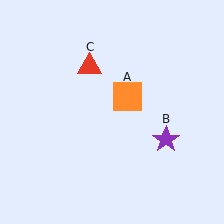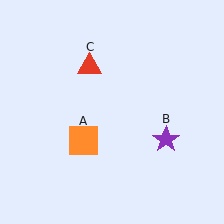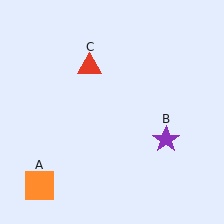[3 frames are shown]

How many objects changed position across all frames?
1 object changed position: orange square (object A).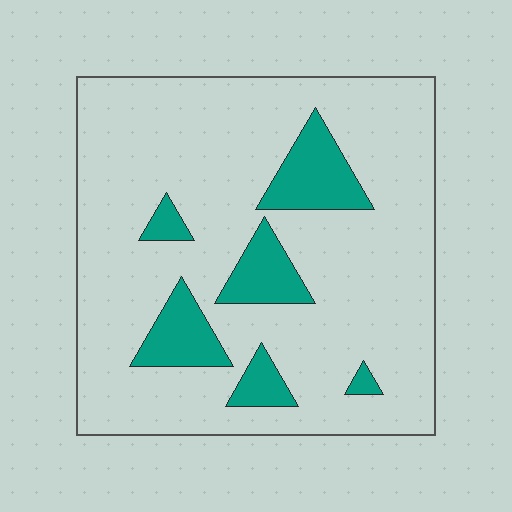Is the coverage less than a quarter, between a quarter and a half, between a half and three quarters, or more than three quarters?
Less than a quarter.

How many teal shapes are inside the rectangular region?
6.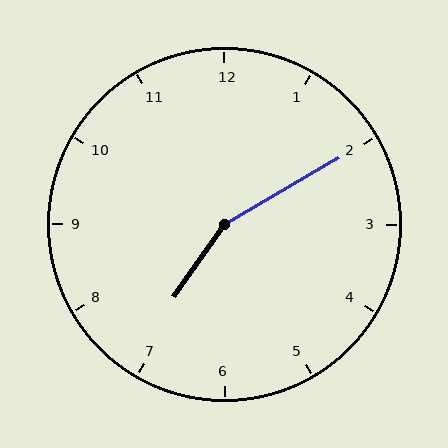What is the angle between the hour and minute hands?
Approximately 155 degrees.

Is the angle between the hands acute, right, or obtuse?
It is obtuse.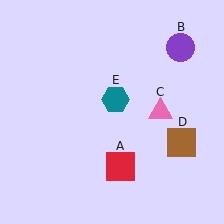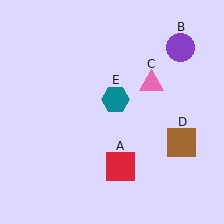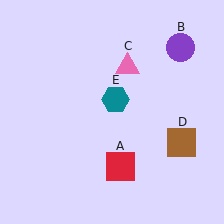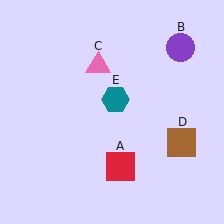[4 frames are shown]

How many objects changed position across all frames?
1 object changed position: pink triangle (object C).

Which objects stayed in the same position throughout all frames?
Red square (object A) and purple circle (object B) and brown square (object D) and teal hexagon (object E) remained stationary.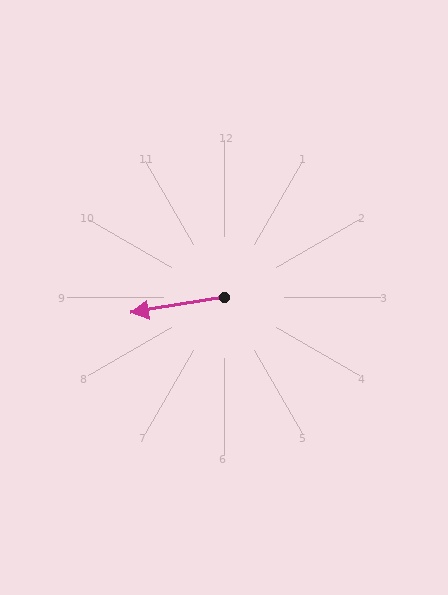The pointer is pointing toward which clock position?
Roughly 9 o'clock.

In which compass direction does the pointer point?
West.